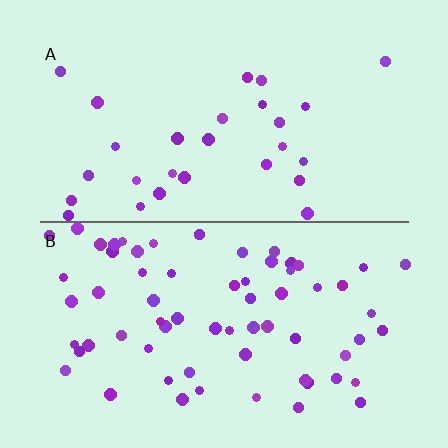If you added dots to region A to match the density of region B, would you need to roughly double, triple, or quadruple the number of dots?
Approximately double.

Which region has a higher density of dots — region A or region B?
B (the bottom).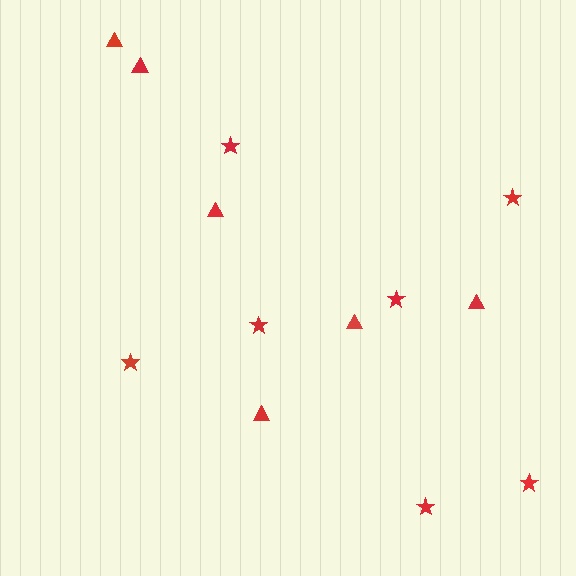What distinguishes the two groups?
There are 2 groups: one group of triangles (6) and one group of stars (7).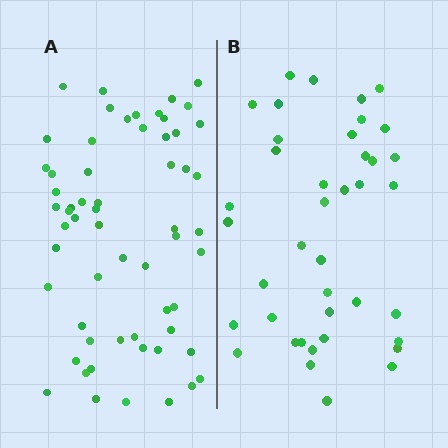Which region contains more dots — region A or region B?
Region A (the left region) has more dots.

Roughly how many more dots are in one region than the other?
Region A has approximately 20 more dots than region B.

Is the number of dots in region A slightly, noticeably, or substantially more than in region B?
Region A has substantially more. The ratio is roughly 1.5 to 1.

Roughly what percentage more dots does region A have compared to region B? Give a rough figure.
About 50% more.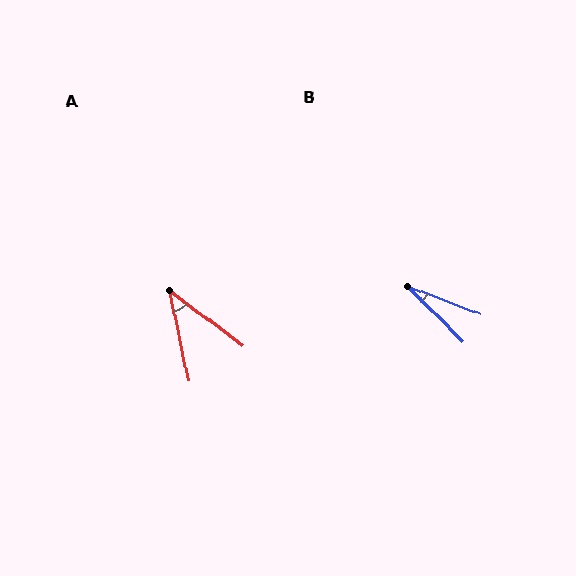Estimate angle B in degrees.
Approximately 24 degrees.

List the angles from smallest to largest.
B (24°), A (42°).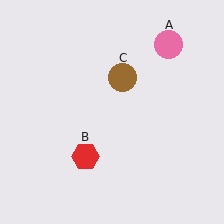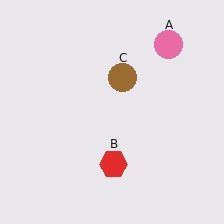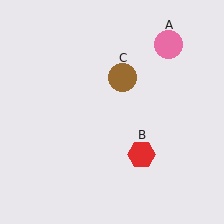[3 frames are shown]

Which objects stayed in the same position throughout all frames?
Pink circle (object A) and brown circle (object C) remained stationary.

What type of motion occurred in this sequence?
The red hexagon (object B) rotated counterclockwise around the center of the scene.